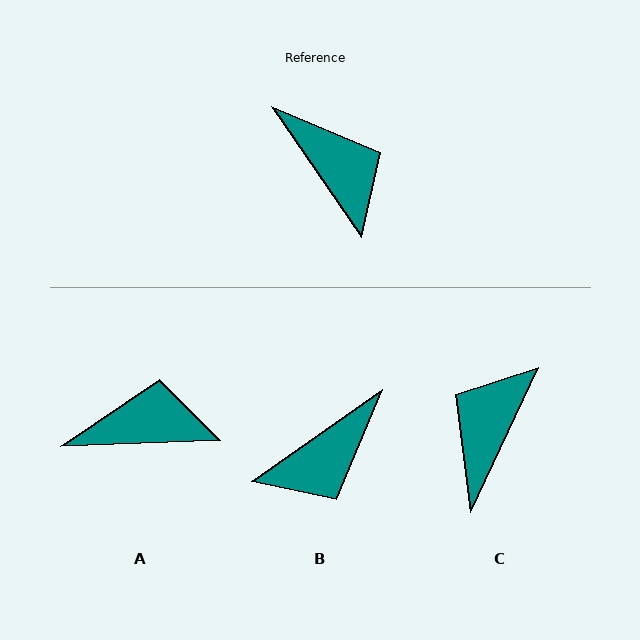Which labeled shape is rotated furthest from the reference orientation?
C, about 120 degrees away.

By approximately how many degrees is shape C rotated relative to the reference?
Approximately 120 degrees counter-clockwise.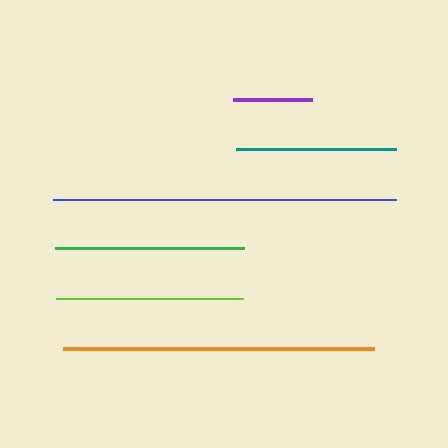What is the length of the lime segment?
The lime segment is approximately 188 pixels long.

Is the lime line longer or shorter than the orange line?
The orange line is longer than the lime line.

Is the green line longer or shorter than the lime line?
The green line is longer than the lime line.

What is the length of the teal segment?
The teal segment is approximately 160 pixels long.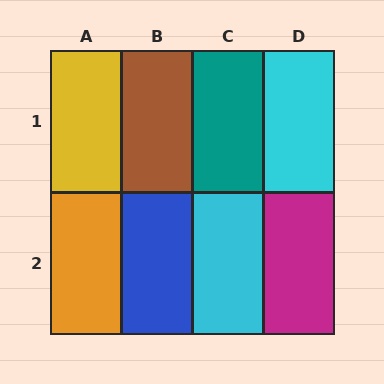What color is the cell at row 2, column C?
Cyan.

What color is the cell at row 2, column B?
Blue.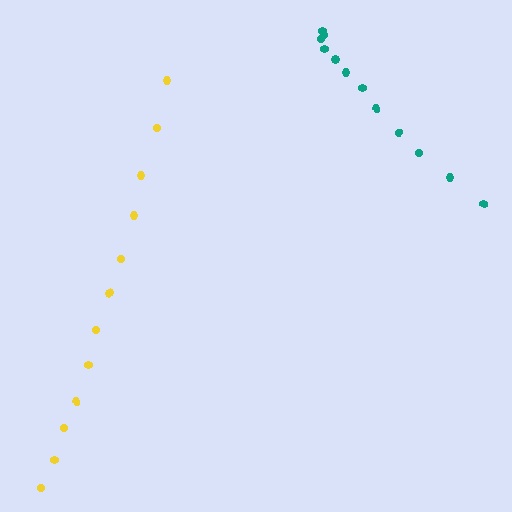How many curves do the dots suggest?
There are 2 distinct paths.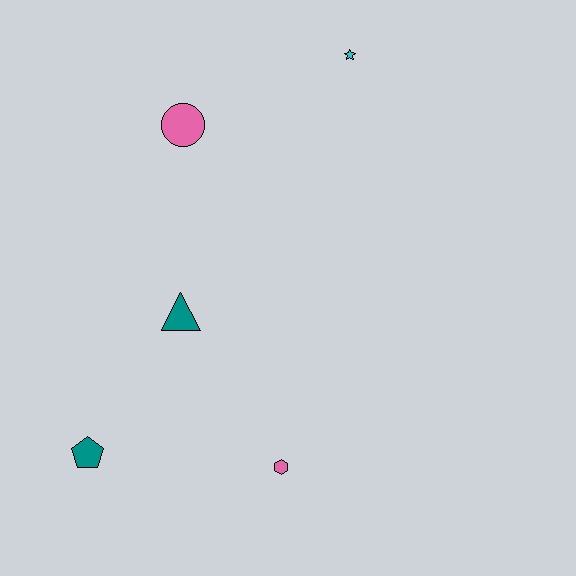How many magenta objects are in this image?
There are no magenta objects.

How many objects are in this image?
There are 5 objects.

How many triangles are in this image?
There is 1 triangle.